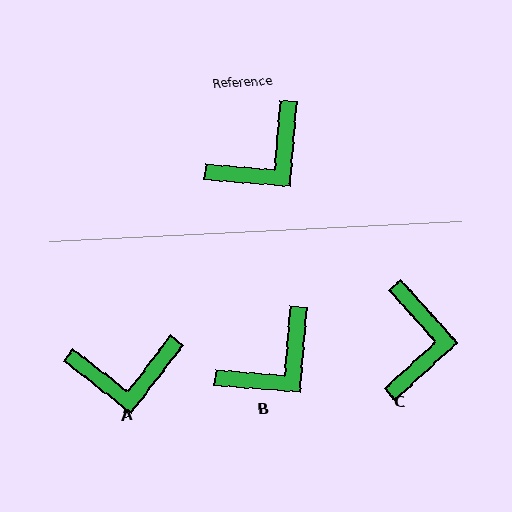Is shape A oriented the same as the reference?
No, it is off by about 33 degrees.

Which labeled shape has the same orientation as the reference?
B.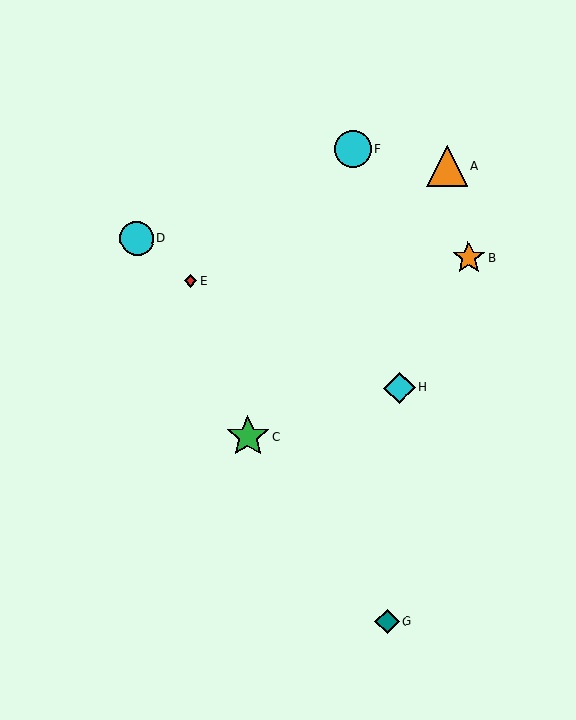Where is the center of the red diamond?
The center of the red diamond is at (190, 281).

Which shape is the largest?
The green star (labeled C) is the largest.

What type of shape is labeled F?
Shape F is a cyan circle.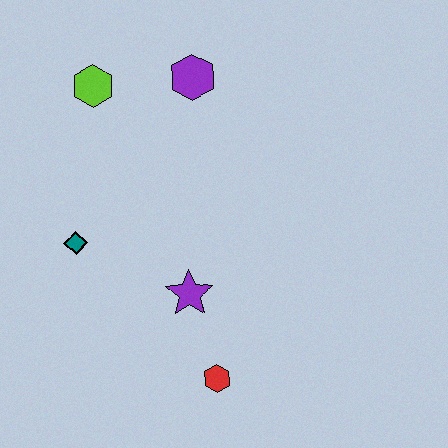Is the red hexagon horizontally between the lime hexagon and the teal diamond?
No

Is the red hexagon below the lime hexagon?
Yes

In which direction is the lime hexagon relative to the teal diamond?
The lime hexagon is above the teal diamond.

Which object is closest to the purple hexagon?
The lime hexagon is closest to the purple hexagon.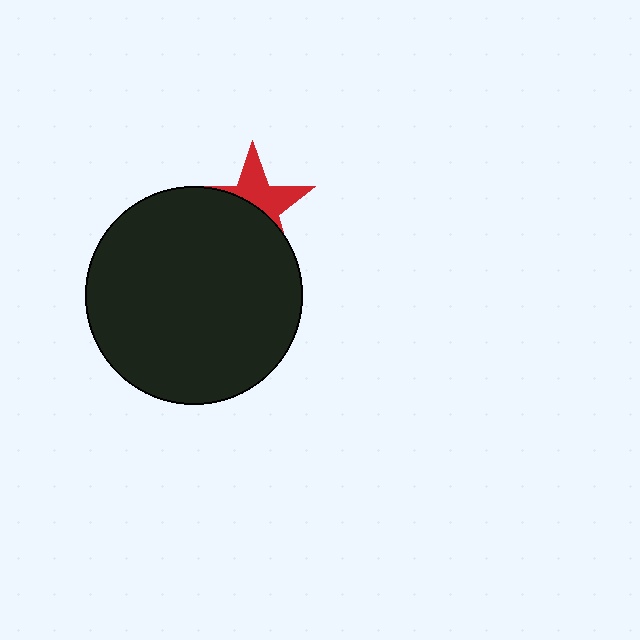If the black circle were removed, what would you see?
You would see the complete red star.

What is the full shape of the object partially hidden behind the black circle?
The partially hidden object is a red star.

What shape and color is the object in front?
The object in front is a black circle.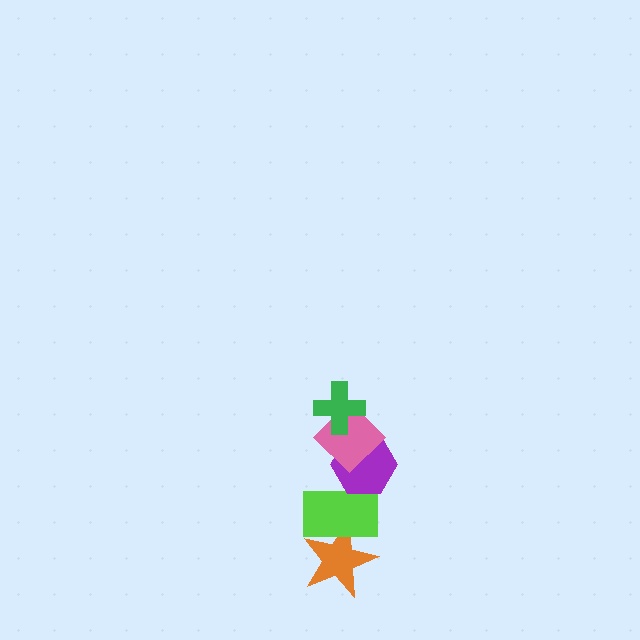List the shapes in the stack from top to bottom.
From top to bottom: the green cross, the pink diamond, the purple hexagon, the lime rectangle, the orange star.